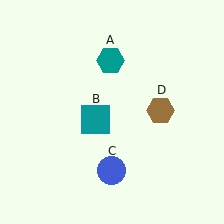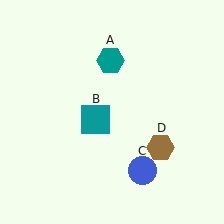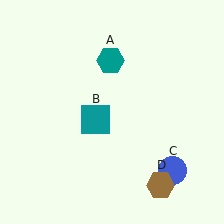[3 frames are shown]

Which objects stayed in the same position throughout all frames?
Teal hexagon (object A) and teal square (object B) remained stationary.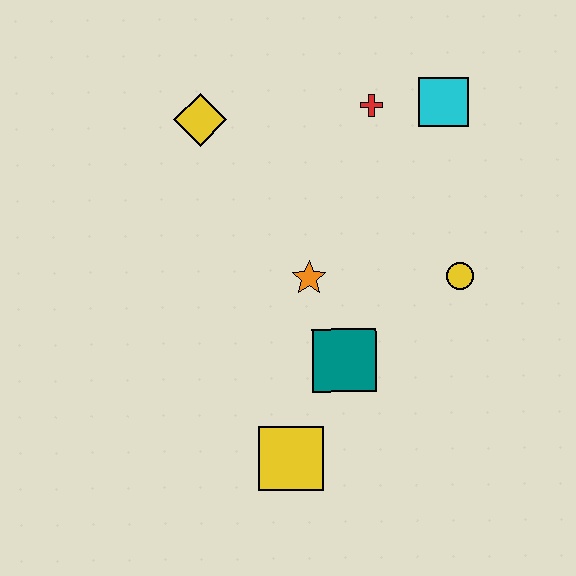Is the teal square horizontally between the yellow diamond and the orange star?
No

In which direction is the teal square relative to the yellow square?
The teal square is above the yellow square.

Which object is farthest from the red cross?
The yellow square is farthest from the red cross.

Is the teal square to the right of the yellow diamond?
Yes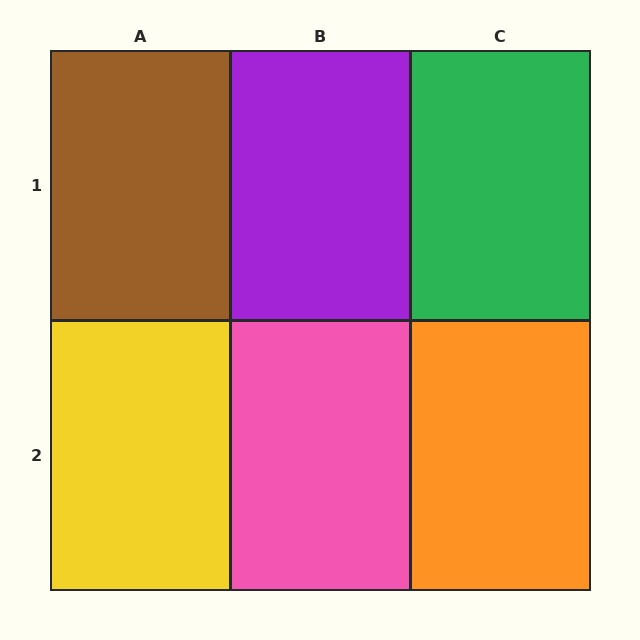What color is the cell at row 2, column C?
Orange.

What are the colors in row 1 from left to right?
Brown, purple, green.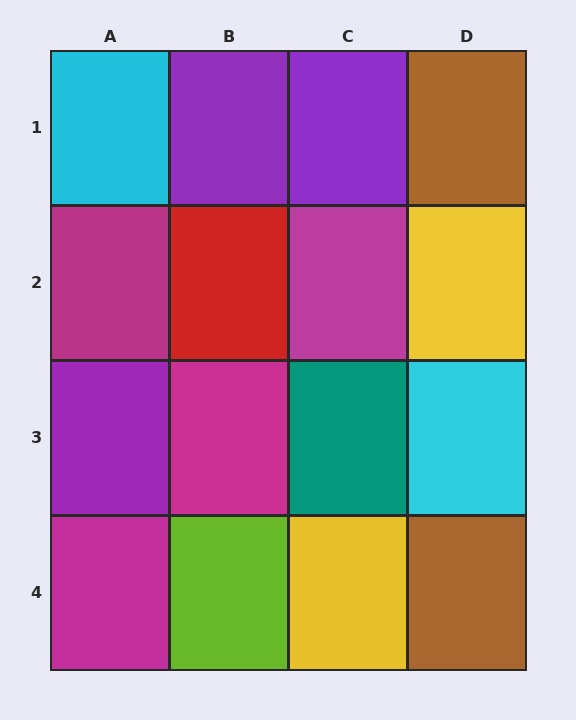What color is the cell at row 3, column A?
Purple.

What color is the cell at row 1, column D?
Brown.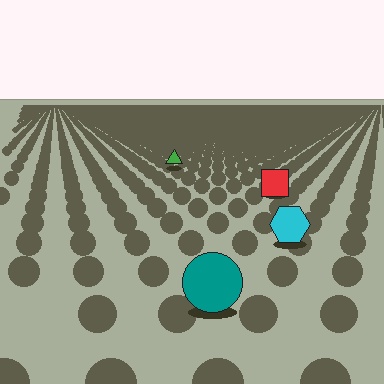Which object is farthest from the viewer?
The green triangle is farthest from the viewer. It appears smaller and the ground texture around it is denser.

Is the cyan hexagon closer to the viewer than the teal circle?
No. The teal circle is closer — you can tell from the texture gradient: the ground texture is coarser near it.